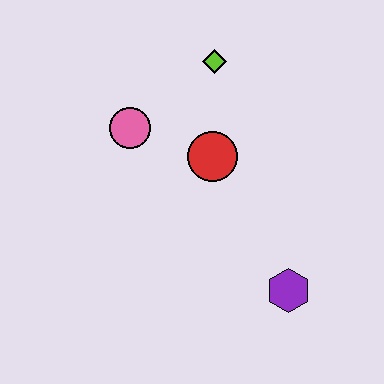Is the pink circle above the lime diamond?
No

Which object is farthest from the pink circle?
The purple hexagon is farthest from the pink circle.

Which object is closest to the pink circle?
The red circle is closest to the pink circle.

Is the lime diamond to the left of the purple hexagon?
Yes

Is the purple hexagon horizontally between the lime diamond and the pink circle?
No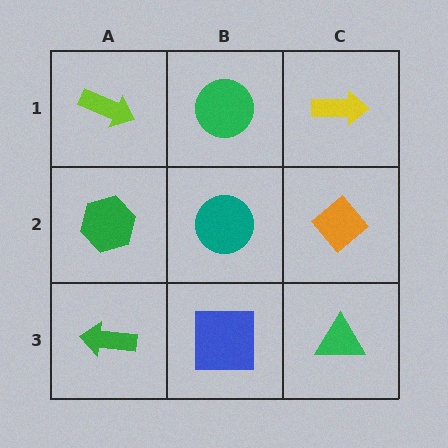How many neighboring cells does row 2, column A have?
3.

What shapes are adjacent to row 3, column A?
A green hexagon (row 2, column A), a blue square (row 3, column B).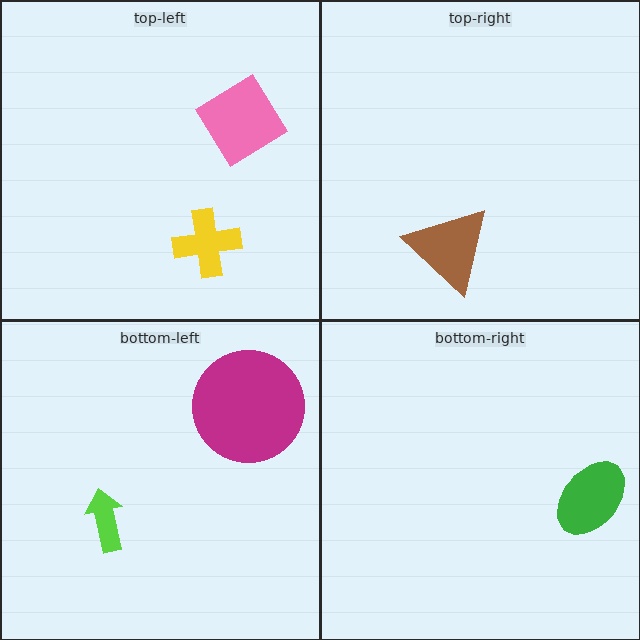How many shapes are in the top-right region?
1.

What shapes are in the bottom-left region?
The lime arrow, the magenta circle.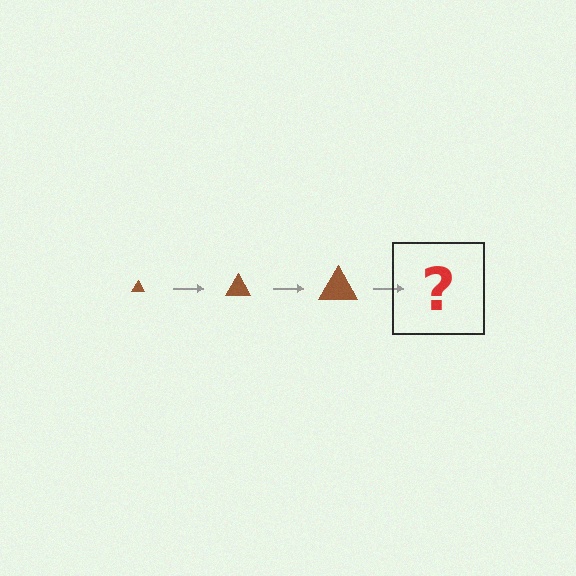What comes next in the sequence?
The next element should be a brown triangle, larger than the previous one.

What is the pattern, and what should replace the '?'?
The pattern is that the triangle gets progressively larger each step. The '?' should be a brown triangle, larger than the previous one.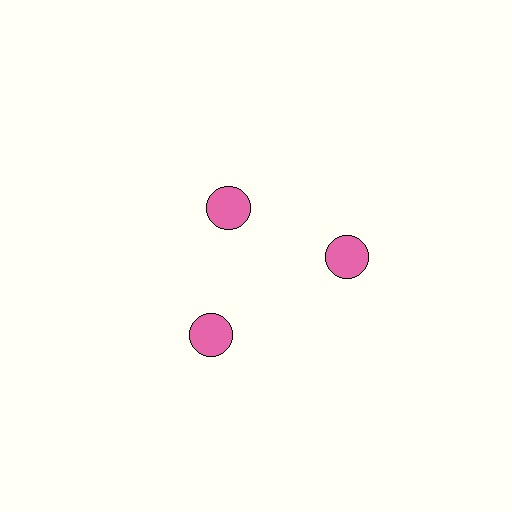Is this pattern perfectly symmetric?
No. The 3 pink circles are arranged in a ring, but one element near the 11 o'clock position is pulled inward toward the center, breaking the 3-fold rotational symmetry.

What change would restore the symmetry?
The symmetry would be restored by moving it outward, back onto the ring so that all 3 circles sit at equal angles and equal distance from the center.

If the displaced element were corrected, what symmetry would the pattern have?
It would have 3-fold rotational symmetry — the pattern would map onto itself every 120 degrees.